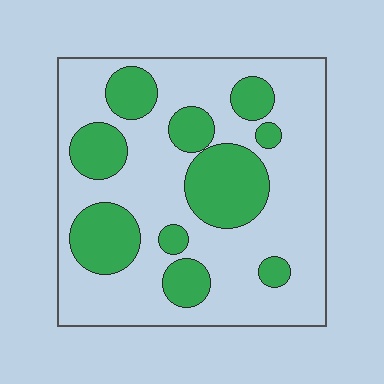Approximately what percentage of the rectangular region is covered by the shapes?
Approximately 30%.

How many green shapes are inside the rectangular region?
10.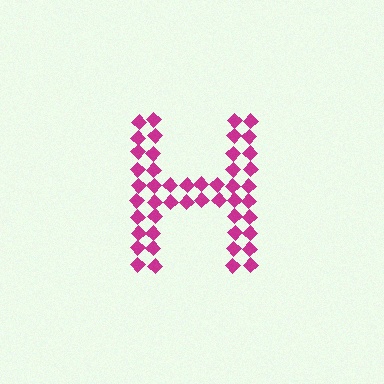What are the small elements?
The small elements are diamonds.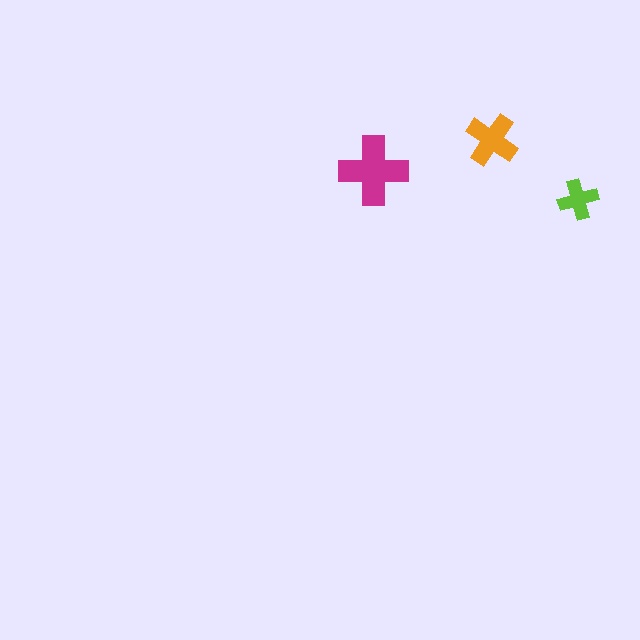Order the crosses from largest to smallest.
the magenta one, the orange one, the lime one.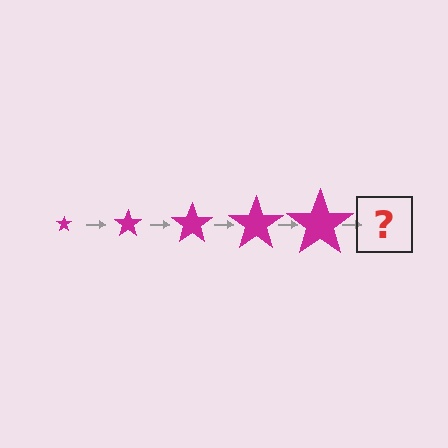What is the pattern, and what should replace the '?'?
The pattern is that the star gets progressively larger each step. The '?' should be a magenta star, larger than the previous one.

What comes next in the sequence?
The next element should be a magenta star, larger than the previous one.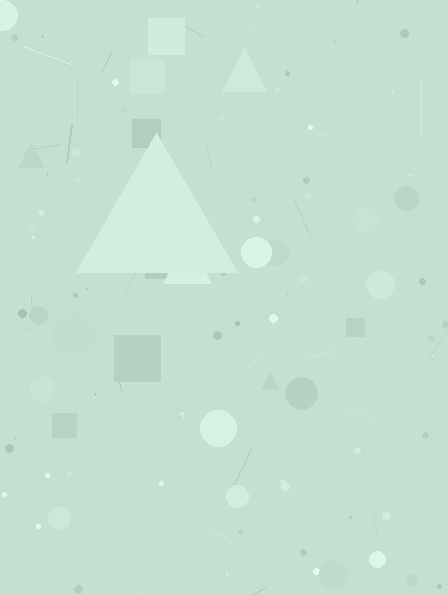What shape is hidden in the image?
A triangle is hidden in the image.